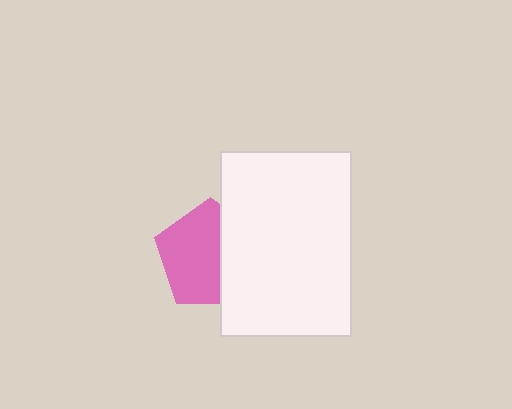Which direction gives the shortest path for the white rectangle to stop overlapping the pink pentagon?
Moving right gives the shortest separation.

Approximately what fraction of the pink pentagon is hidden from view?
Roughly 39% of the pink pentagon is hidden behind the white rectangle.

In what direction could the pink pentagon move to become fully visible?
The pink pentagon could move left. That would shift it out from behind the white rectangle entirely.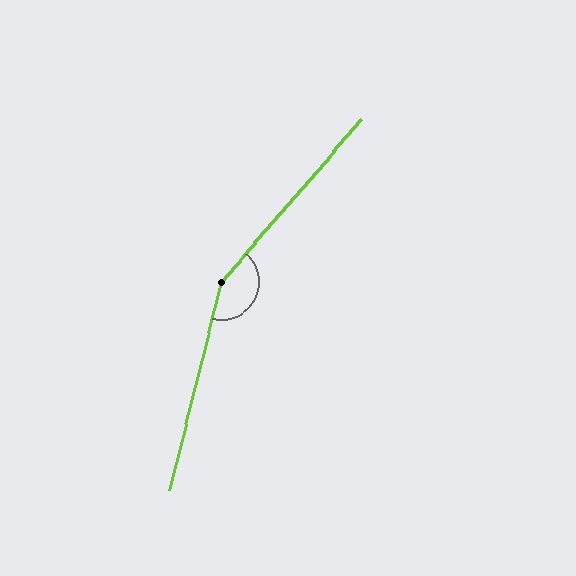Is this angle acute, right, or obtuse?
It is obtuse.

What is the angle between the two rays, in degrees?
Approximately 153 degrees.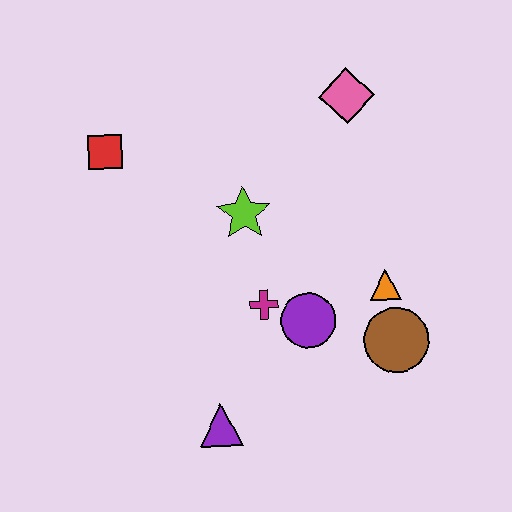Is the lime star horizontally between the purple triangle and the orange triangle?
Yes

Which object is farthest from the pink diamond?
The purple triangle is farthest from the pink diamond.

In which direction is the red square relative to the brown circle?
The red square is to the left of the brown circle.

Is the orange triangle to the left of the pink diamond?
No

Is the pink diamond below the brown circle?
No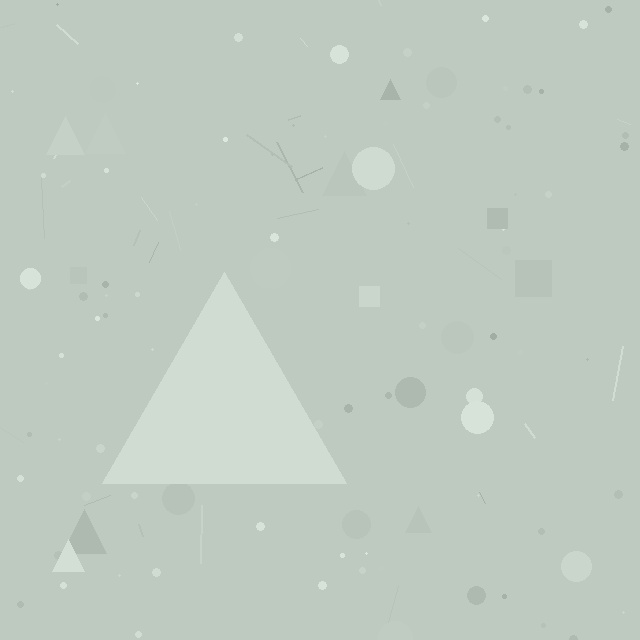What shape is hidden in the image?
A triangle is hidden in the image.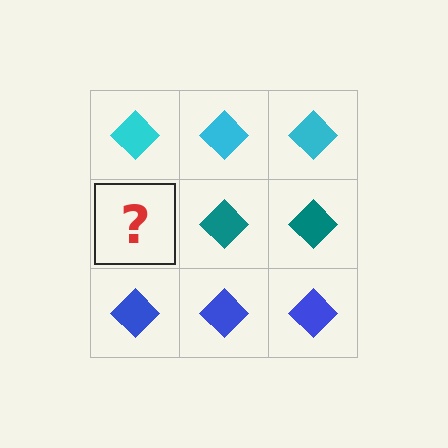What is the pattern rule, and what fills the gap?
The rule is that each row has a consistent color. The gap should be filled with a teal diamond.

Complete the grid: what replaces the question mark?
The question mark should be replaced with a teal diamond.